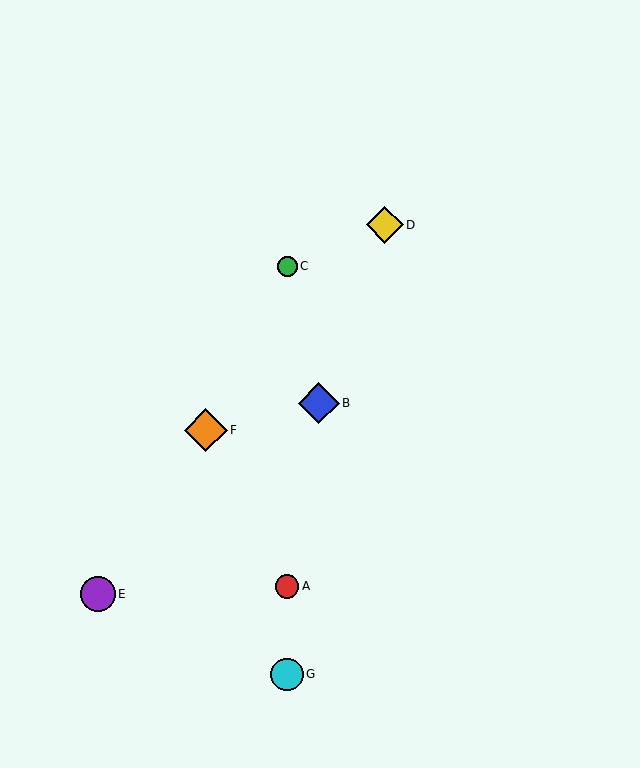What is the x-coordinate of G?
Object G is at x≈287.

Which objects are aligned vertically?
Objects A, C, G are aligned vertically.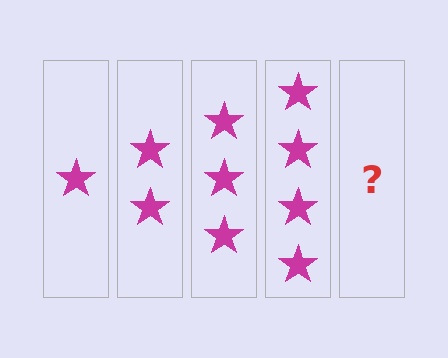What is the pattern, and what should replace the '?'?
The pattern is that each step adds one more star. The '?' should be 5 stars.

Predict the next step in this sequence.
The next step is 5 stars.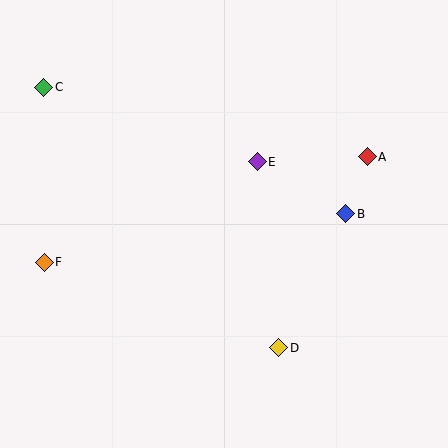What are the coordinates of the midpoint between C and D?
The midpoint between C and D is at (161, 217).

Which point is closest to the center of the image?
Point E at (257, 162) is closest to the center.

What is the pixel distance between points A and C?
The distance between A and C is 331 pixels.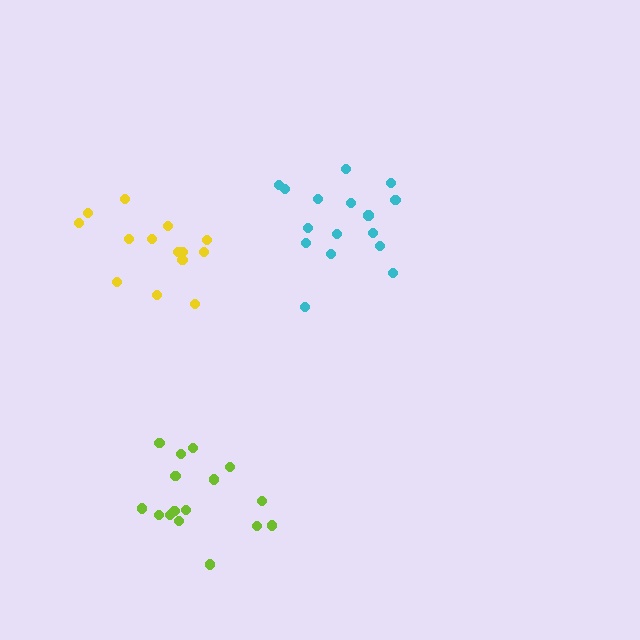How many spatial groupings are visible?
There are 3 spatial groupings.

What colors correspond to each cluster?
The clusters are colored: cyan, yellow, lime.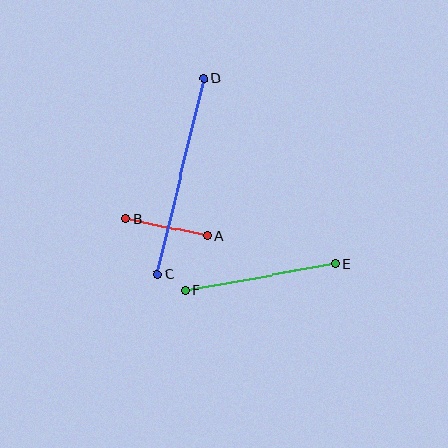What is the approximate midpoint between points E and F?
The midpoint is at approximately (260, 277) pixels.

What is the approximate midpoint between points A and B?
The midpoint is at approximately (166, 227) pixels.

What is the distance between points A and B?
The distance is approximately 83 pixels.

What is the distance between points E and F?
The distance is approximately 153 pixels.